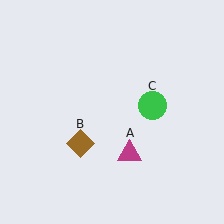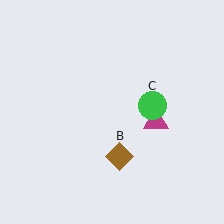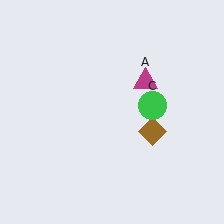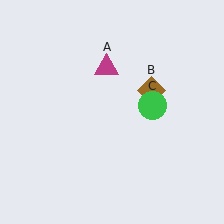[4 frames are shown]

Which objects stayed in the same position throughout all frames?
Green circle (object C) remained stationary.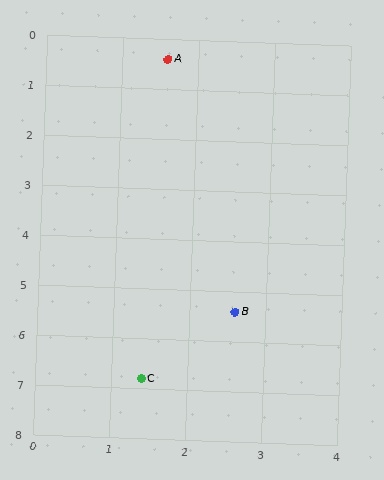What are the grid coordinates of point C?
Point C is at approximately (1.4, 6.8).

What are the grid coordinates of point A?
Point A is at approximately (1.6, 0.4).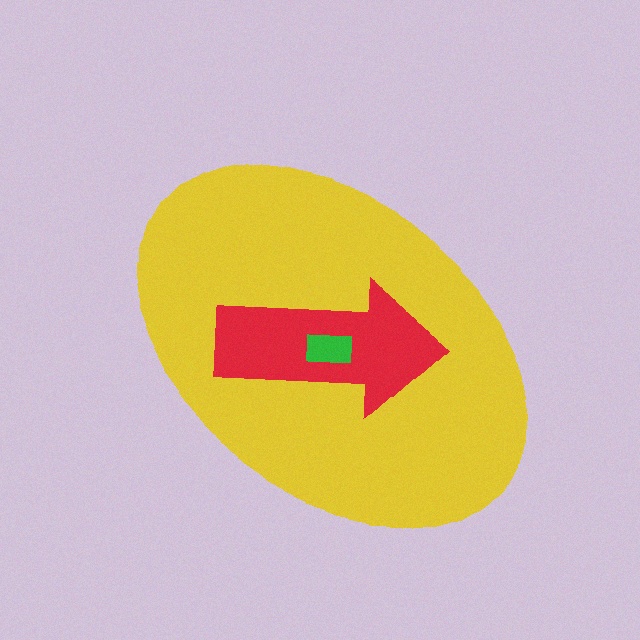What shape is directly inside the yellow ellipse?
The red arrow.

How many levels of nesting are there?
3.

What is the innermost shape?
The green rectangle.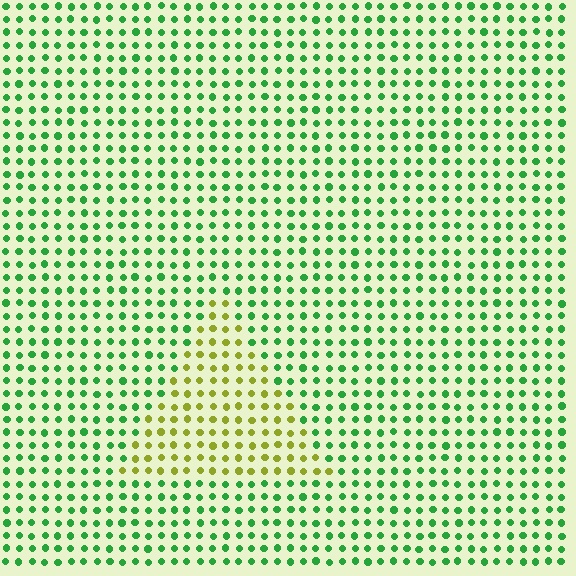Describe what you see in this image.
The image is filled with small green elements in a uniform arrangement. A triangle-shaped region is visible where the elements are tinted to a slightly different hue, forming a subtle color boundary.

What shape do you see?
I see a triangle.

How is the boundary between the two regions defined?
The boundary is defined purely by a slight shift in hue (about 58 degrees). Spacing, size, and orientation are identical on both sides.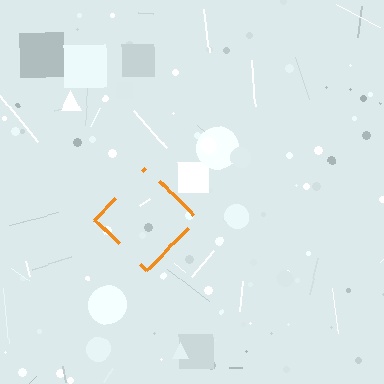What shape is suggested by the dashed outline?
The dashed outline suggests a diamond.